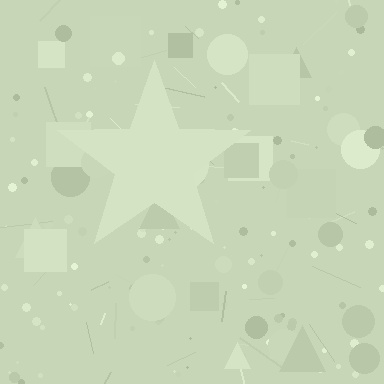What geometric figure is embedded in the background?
A star is embedded in the background.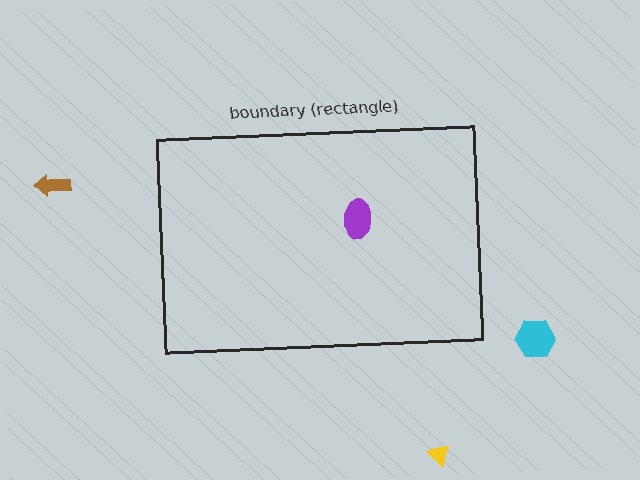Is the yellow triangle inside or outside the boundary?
Outside.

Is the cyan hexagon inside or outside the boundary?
Outside.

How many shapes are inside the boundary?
1 inside, 3 outside.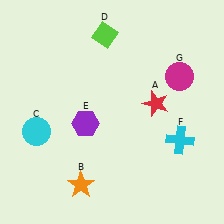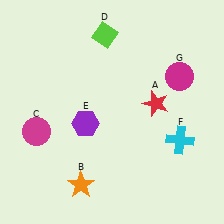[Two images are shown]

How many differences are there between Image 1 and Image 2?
There is 1 difference between the two images.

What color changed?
The circle (C) changed from cyan in Image 1 to magenta in Image 2.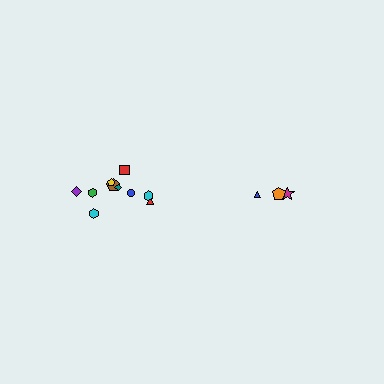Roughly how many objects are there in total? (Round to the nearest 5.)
Roughly 15 objects in total.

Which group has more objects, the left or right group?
The left group.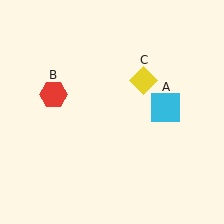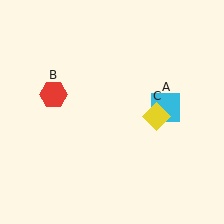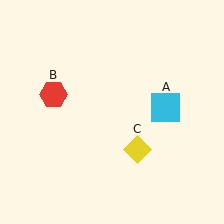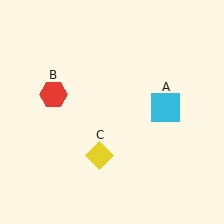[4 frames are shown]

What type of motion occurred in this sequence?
The yellow diamond (object C) rotated clockwise around the center of the scene.